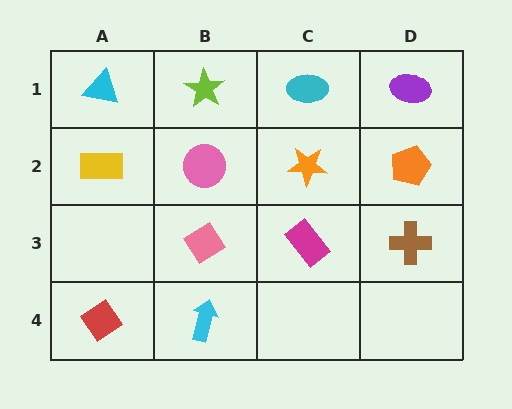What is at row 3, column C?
A magenta rectangle.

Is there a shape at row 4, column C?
No, that cell is empty.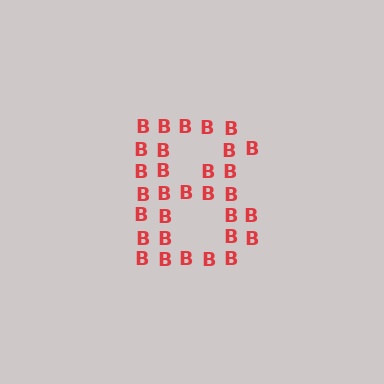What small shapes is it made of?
It is made of small letter B's.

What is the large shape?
The large shape is the letter B.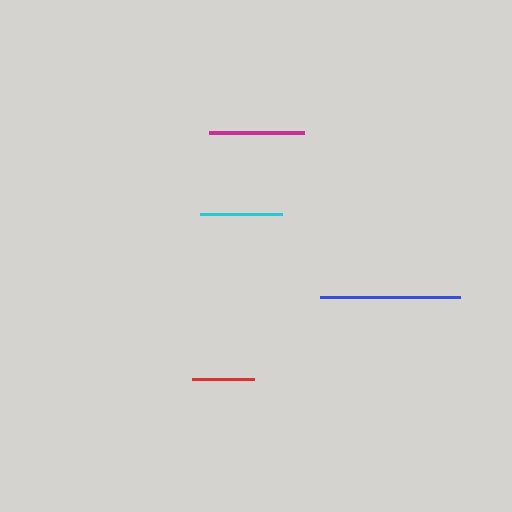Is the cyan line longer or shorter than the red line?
The cyan line is longer than the red line.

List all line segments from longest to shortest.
From longest to shortest: blue, magenta, cyan, red.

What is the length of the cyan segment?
The cyan segment is approximately 82 pixels long.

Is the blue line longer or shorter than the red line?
The blue line is longer than the red line.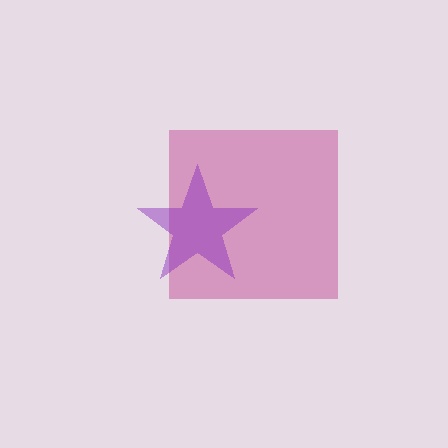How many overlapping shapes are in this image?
There are 2 overlapping shapes in the image.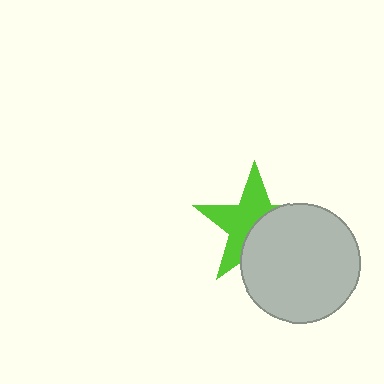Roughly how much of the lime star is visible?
About half of it is visible (roughly 54%).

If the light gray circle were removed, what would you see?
You would see the complete lime star.